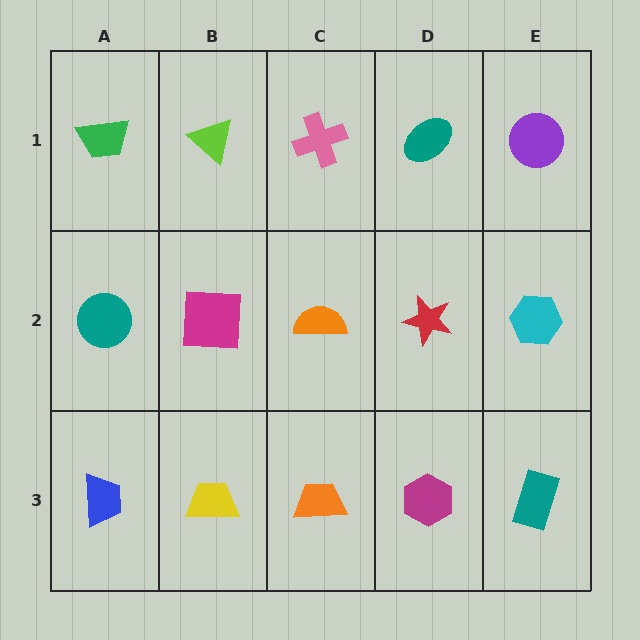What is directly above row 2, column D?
A teal ellipse.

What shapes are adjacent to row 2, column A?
A green trapezoid (row 1, column A), a blue trapezoid (row 3, column A), a magenta square (row 2, column B).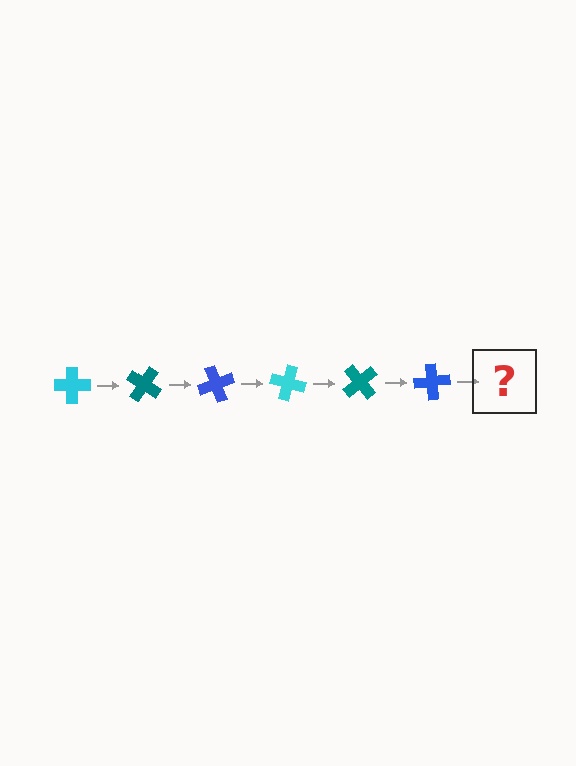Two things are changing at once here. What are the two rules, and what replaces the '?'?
The two rules are that it rotates 35 degrees each step and the color cycles through cyan, teal, and blue. The '?' should be a cyan cross, rotated 210 degrees from the start.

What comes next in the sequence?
The next element should be a cyan cross, rotated 210 degrees from the start.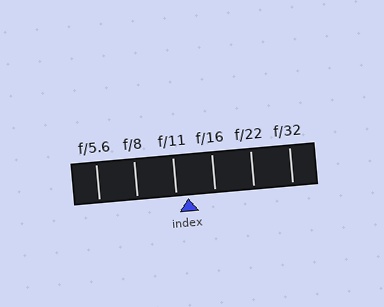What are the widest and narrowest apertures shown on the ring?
The widest aperture shown is f/5.6 and the narrowest is f/32.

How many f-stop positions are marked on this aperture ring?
There are 6 f-stop positions marked.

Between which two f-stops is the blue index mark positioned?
The index mark is between f/11 and f/16.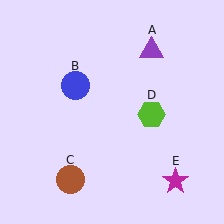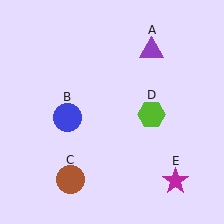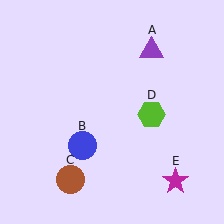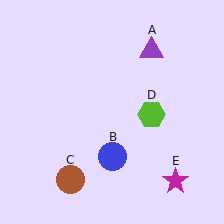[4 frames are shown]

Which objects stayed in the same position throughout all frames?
Purple triangle (object A) and brown circle (object C) and lime hexagon (object D) and magenta star (object E) remained stationary.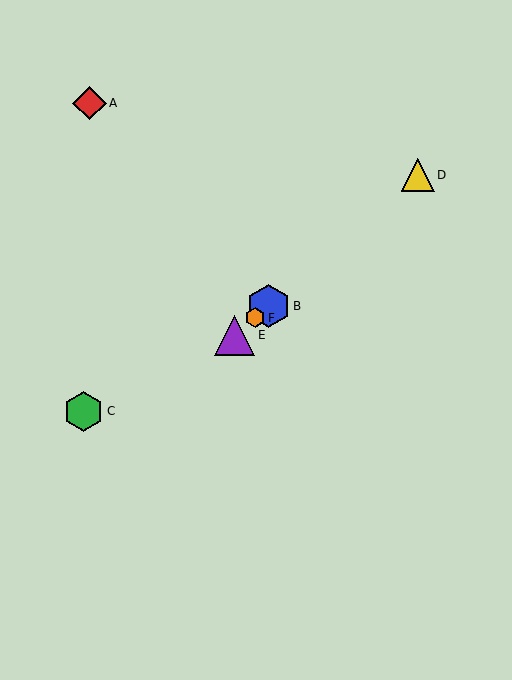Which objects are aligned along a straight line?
Objects B, D, E, F are aligned along a straight line.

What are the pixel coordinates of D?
Object D is at (418, 175).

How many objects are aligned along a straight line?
4 objects (B, D, E, F) are aligned along a straight line.